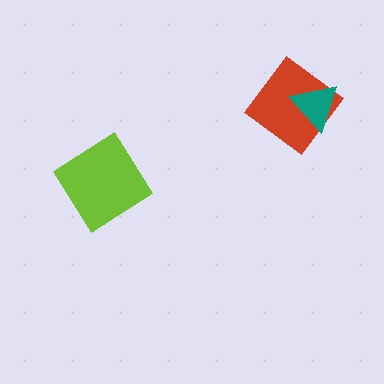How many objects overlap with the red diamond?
1 object overlaps with the red diamond.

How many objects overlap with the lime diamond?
0 objects overlap with the lime diamond.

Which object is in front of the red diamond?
The teal triangle is in front of the red diamond.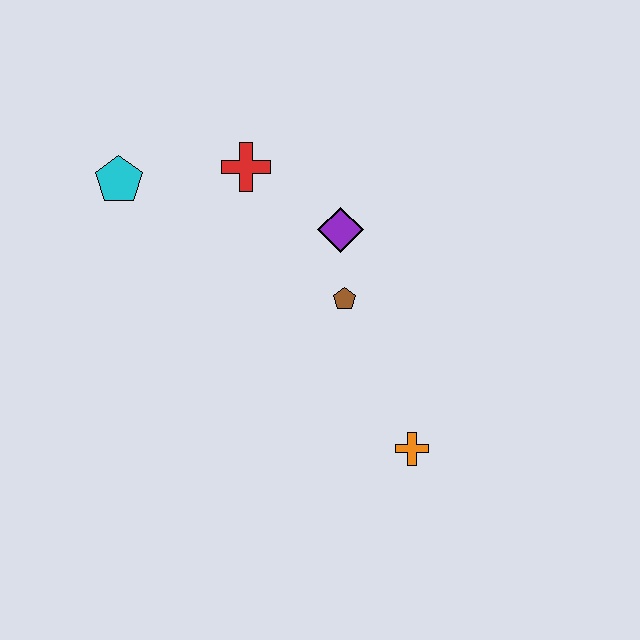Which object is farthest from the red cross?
The orange cross is farthest from the red cross.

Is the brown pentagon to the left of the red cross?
No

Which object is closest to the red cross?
The purple diamond is closest to the red cross.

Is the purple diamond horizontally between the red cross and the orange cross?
Yes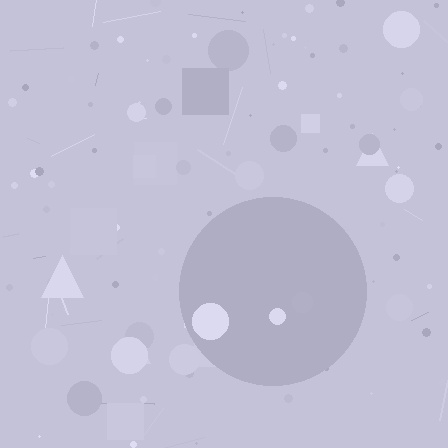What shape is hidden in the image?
A circle is hidden in the image.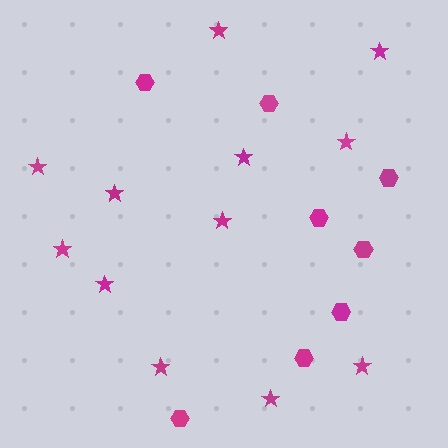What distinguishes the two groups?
There are 2 groups: one group of hexagons (8) and one group of stars (12).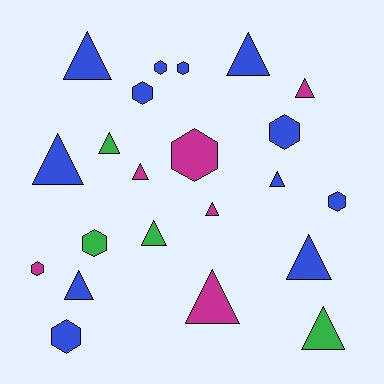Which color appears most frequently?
Blue, with 12 objects.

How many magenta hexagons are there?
There are 2 magenta hexagons.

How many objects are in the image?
There are 22 objects.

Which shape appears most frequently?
Triangle, with 13 objects.